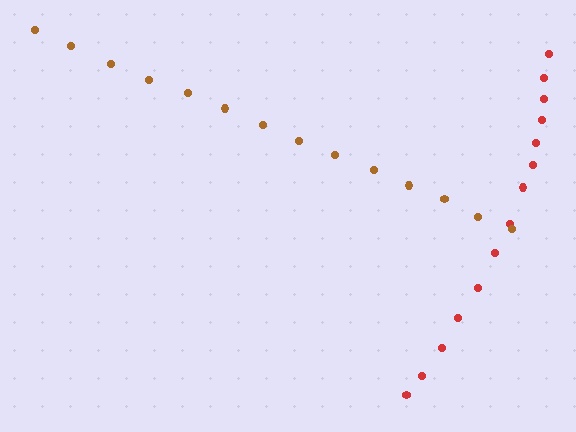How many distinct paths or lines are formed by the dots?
There are 2 distinct paths.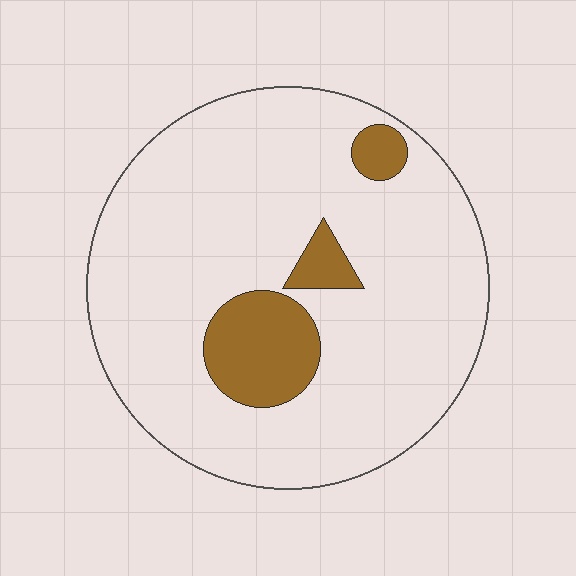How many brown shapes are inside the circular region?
3.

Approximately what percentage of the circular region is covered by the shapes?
Approximately 15%.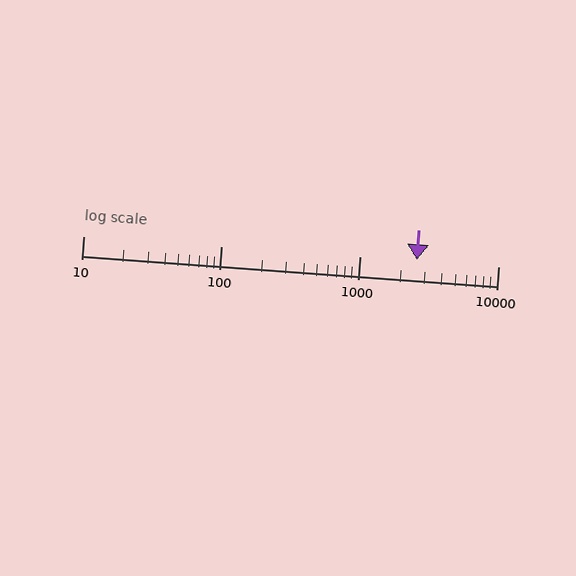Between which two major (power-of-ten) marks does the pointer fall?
The pointer is between 1000 and 10000.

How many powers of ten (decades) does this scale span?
The scale spans 3 decades, from 10 to 10000.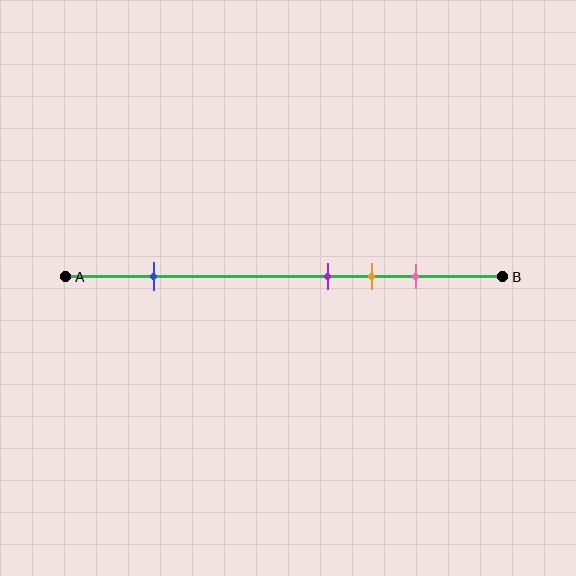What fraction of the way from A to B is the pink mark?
The pink mark is approximately 80% (0.8) of the way from A to B.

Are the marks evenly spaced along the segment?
No, the marks are not evenly spaced.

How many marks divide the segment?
There are 4 marks dividing the segment.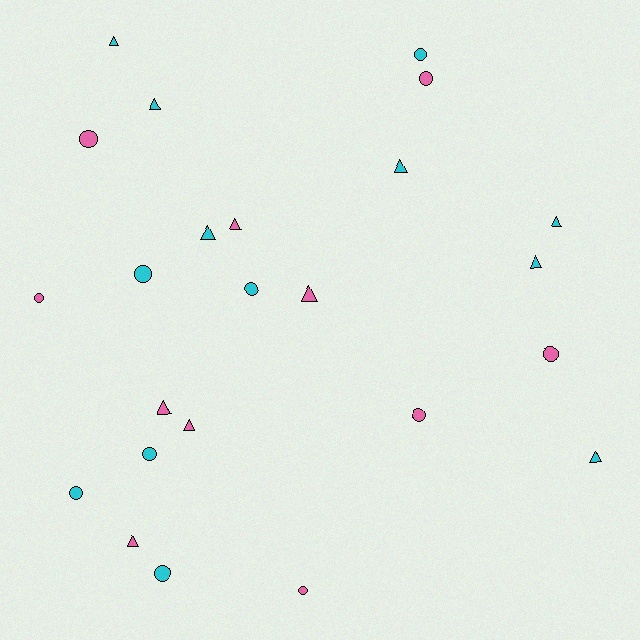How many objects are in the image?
There are 24 objects.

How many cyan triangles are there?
There are 7 cyan triangles.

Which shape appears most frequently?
Circle, with 12 objects.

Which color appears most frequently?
Cyan, with 13 objects.